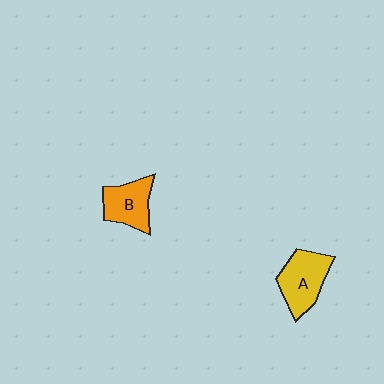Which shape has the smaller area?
Shape B (orange).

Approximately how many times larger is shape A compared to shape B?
Approximately 1.2 times.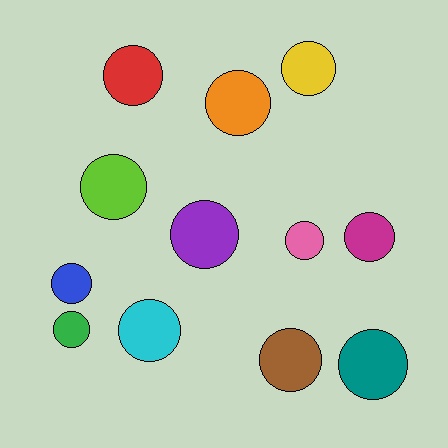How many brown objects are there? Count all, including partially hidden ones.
There is 1 brown object.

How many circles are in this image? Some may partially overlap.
There are 12 circles.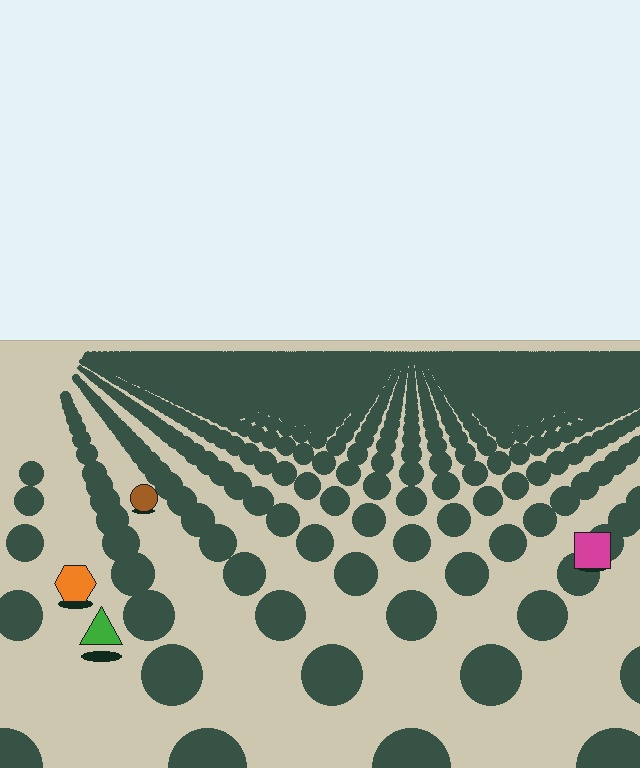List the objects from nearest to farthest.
From nearest to farthest: the green triangle, the orange hexagon, the magenta square, the brown circle.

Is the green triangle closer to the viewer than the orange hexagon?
Yes. The green triangle is closer — you can tell from the texture gradient: the ground texture is coarser near it.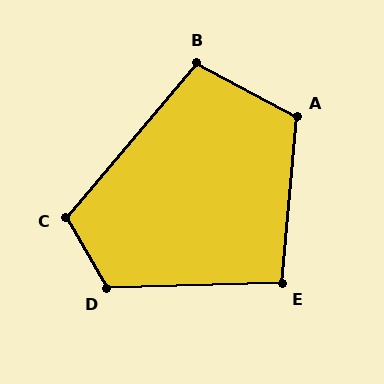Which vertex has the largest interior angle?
D, at approximately 118 degrees.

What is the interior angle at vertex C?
Approximately 110 degrees (obtuse).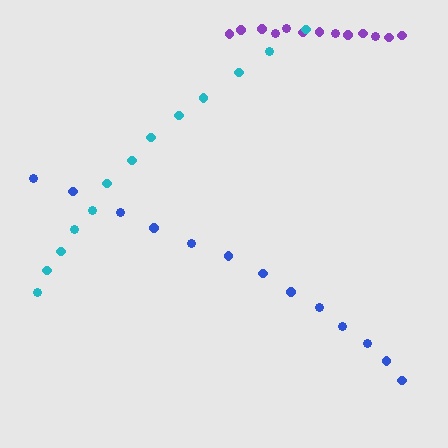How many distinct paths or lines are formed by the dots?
There are 3 distinct paths.